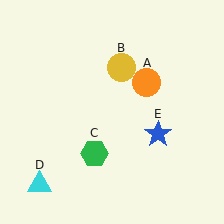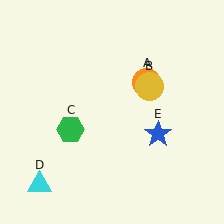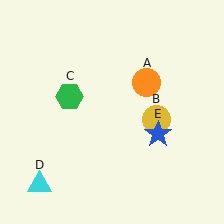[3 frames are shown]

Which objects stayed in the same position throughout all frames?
Orange circle (object A) and cyan triangle (object D) and blue star (object E) remained stationary.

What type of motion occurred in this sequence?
The yellow circle (object B), green hexagon (object C) rotated clockwise around the center of the scene.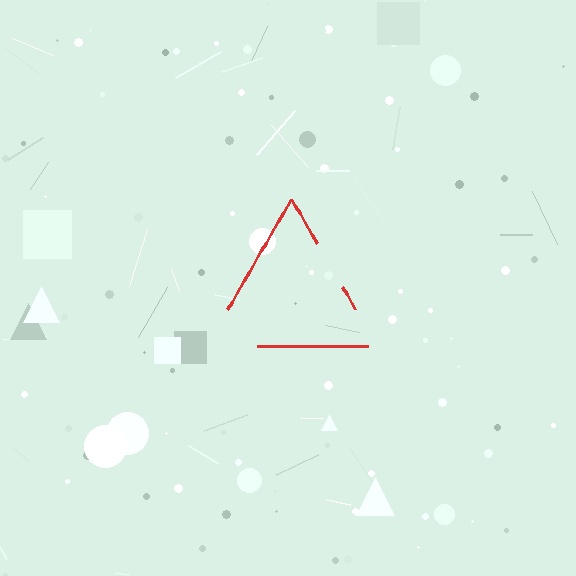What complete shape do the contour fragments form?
The contour fragments form a triangle.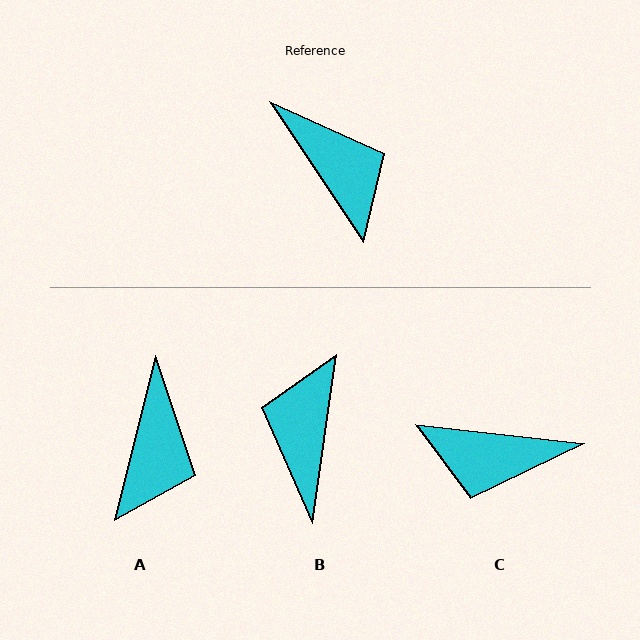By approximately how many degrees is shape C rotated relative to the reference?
Approximately 130 degrees clockwise.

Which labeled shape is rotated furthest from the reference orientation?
B, about 138 degrees away.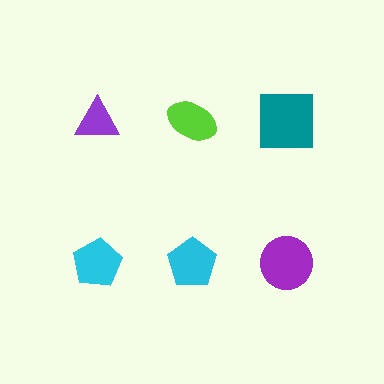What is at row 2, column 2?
A cyan pentagon.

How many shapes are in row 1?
3 shapes.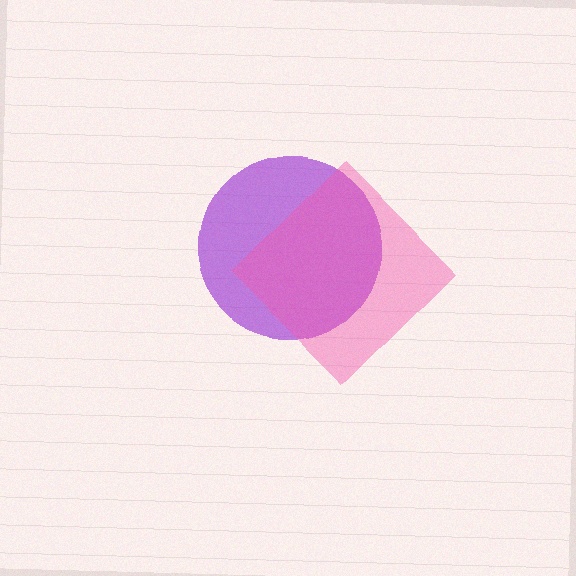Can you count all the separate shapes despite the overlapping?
Yes, there are 2 separate shapes.